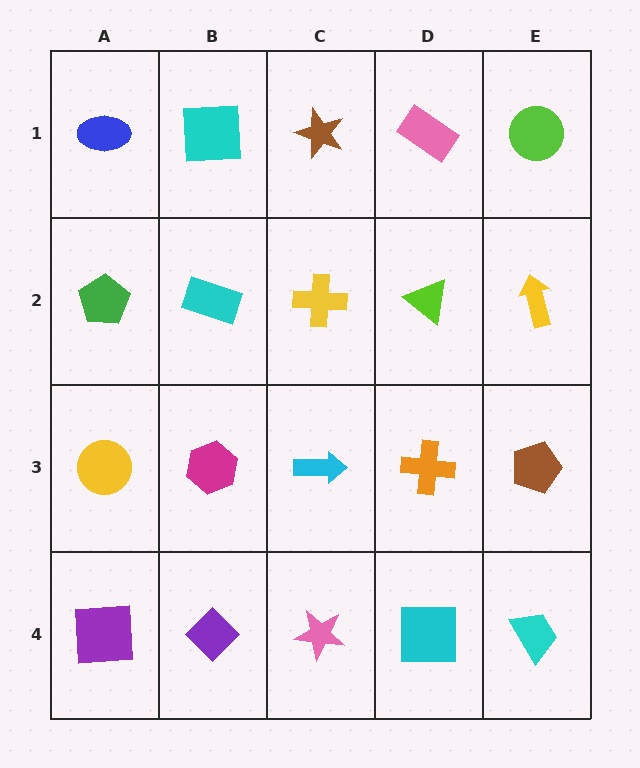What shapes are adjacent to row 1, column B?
A cyan rectangle (row 2, column B), a blue ellipse (row 1, column A), a brown star (row 1, column C).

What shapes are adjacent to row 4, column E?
A brown pentagon (row 3, column E), a cyan square (row 4, column D).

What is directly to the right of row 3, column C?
An orange cross.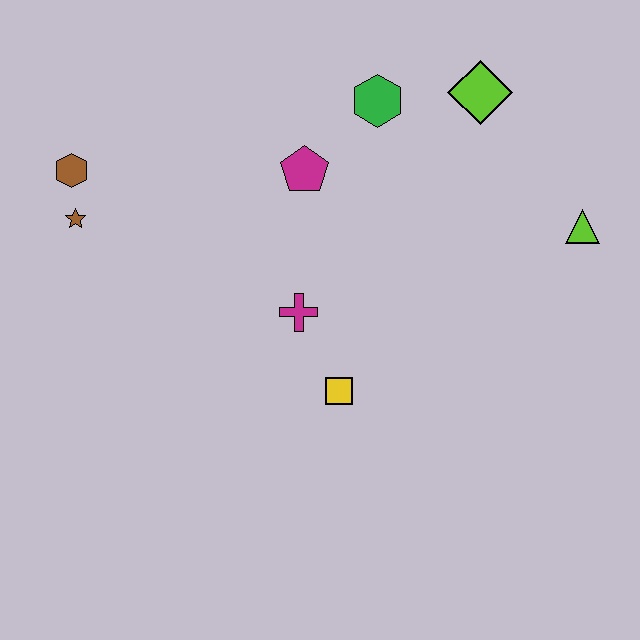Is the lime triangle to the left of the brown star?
No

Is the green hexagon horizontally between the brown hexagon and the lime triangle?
Yes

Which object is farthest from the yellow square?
The brown hexagon is farthest from the yellow square.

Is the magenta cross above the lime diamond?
No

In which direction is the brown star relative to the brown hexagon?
The brown star is below the brown hexagon.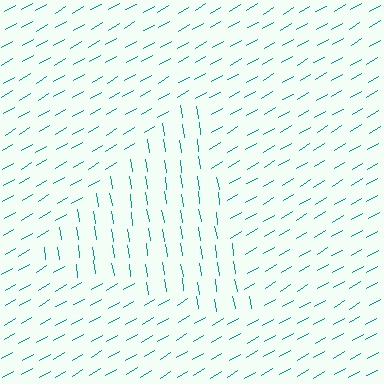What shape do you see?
I see a triangle.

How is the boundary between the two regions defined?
The boundary is defined purely by a change in line orientation (approximately 69 degrees difference). All lines are the same color and thickness.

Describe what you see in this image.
The image is filled with small teal line segments. A triangle region in the image has lines oriented differently from the surrounding lines, creating a visible texture boundary.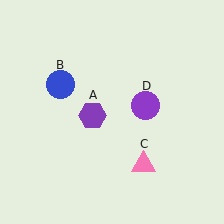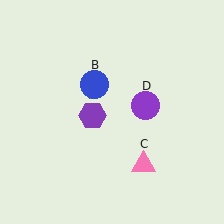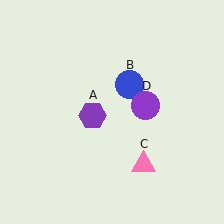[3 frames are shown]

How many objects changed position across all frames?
1 object changed position: blue circle (object B).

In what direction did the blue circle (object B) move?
The blue circle (object B) moved right.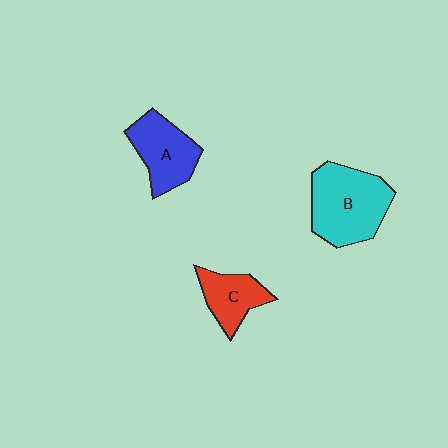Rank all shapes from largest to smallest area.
From largest to smallest: B (cyan), A (blue), C (red).